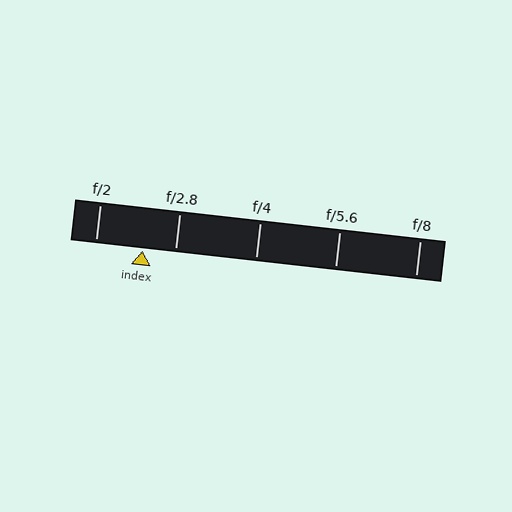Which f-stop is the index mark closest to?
The index mark is closest to f/2.8.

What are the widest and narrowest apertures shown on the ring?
The widest aperture shown is f/2 and the narrowest is f/8.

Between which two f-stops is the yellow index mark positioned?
The index mark is between f/2 and f/2.8.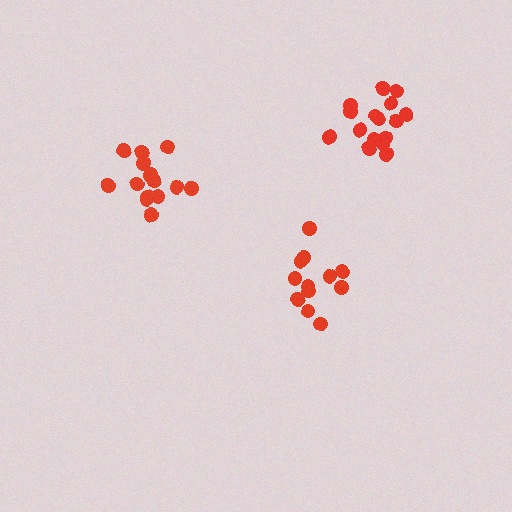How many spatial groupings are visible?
There are 3 spatial groupings.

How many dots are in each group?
Group 1: 14 dots, Group 2: 12 dots, Group 3: 16 dots (42 total).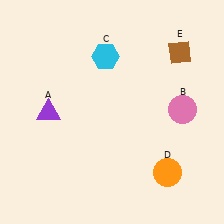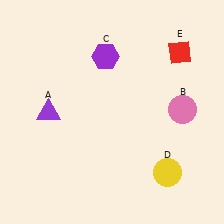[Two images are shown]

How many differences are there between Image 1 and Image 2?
There are 3 differences between the two images.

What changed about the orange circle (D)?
In Image 1, D is orange. In Image 2, it changed to yellow.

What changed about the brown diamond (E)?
In Image 1, E is brown. In Image 2, it changed to red.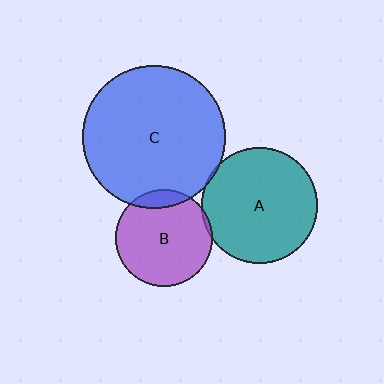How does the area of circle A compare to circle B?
Approximately 1.4 times.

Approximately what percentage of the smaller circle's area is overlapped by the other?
Approximately 10%.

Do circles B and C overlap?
Yes.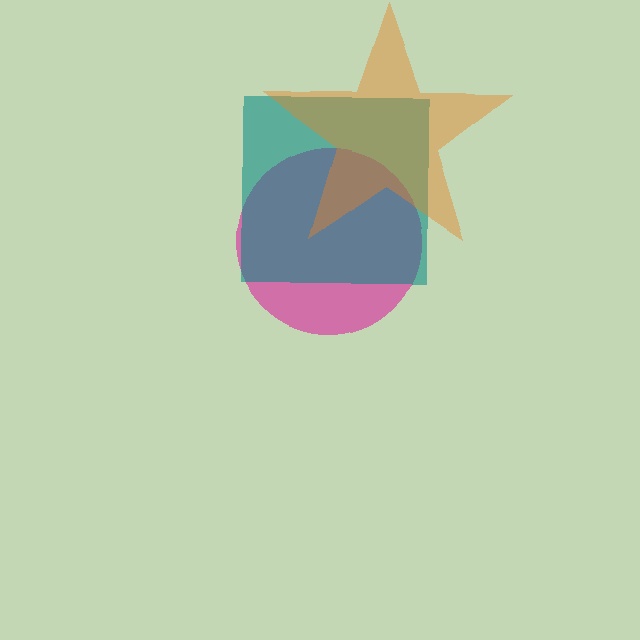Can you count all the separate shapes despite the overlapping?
Yes, there are 3 separate shapes.